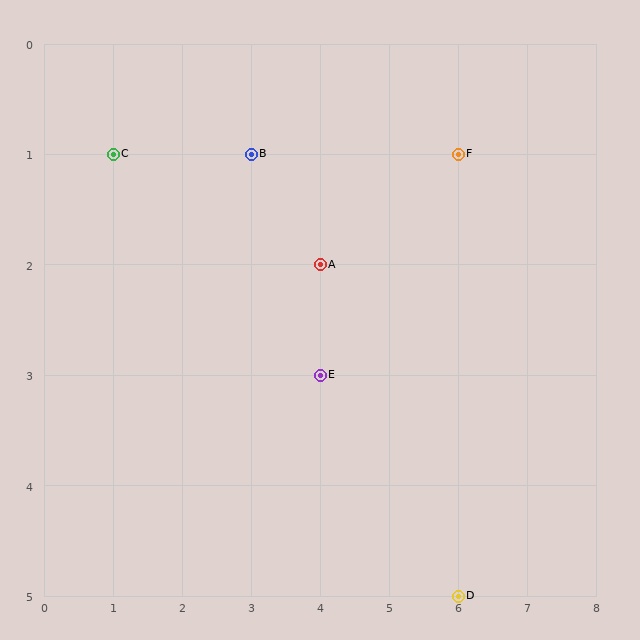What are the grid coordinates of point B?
Point B is at grid coordinates (3, 1).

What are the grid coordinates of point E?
Point E is at grid coordinates (4, 3).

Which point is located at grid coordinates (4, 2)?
Point A is at (4, 2).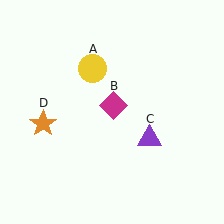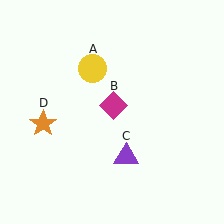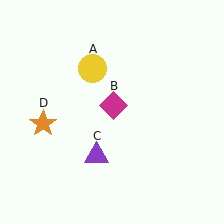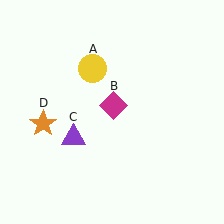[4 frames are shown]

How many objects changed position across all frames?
1 object changed position: purple triangle (object C).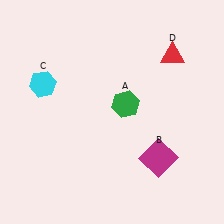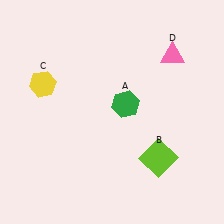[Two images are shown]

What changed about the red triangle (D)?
In Image 1, D is red. In Image 2, it changed to pink.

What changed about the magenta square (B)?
In Image 1, B is magenta. In Image 2, it changed to lime.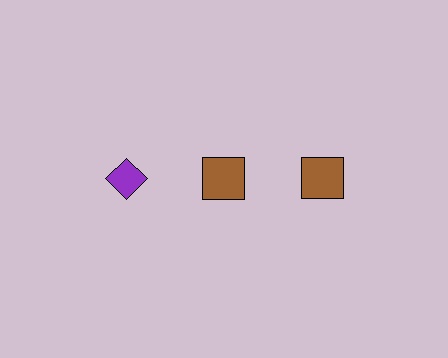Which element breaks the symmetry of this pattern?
The purple diamond in the top row, leftmost column breaks the symmetry. All other shapes are brown squares.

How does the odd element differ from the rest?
It differs in both color (purple instead of brown) and shape (diamond instead of square).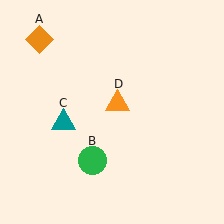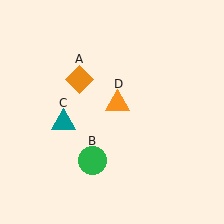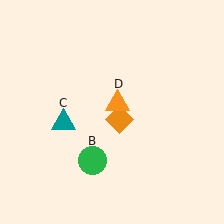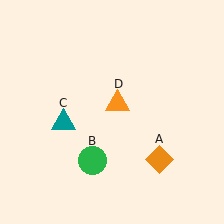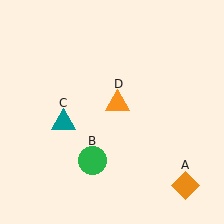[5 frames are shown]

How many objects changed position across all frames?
1 object changed position: orange diamond (object A).